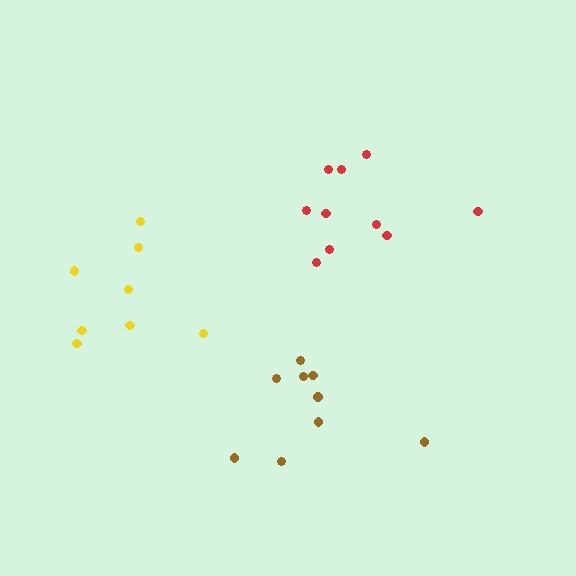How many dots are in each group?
Group 1: 10 dots, Group 2: 8 dots, Group 3: 9 dots (27 total).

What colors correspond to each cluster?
The clusters are colored: red, yellow, brown.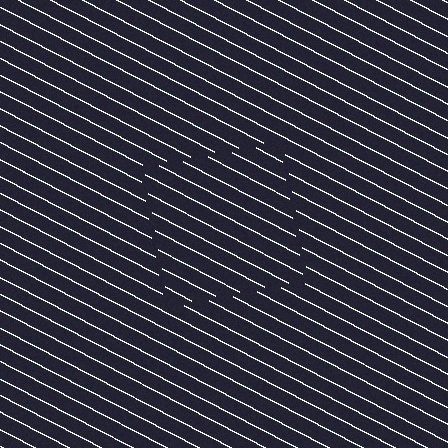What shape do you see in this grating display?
An illusory square. The interior of the shape contains the same grating, shifted by half a period — the contour is defined by the phase discontinuity where line-ends from the inner and outer gratings abut.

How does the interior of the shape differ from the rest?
The interior of the shape contains the same grating, shifted by half a period — the contour is defined by the phase discontinuity where line-ends from the inner and outer gratings abut.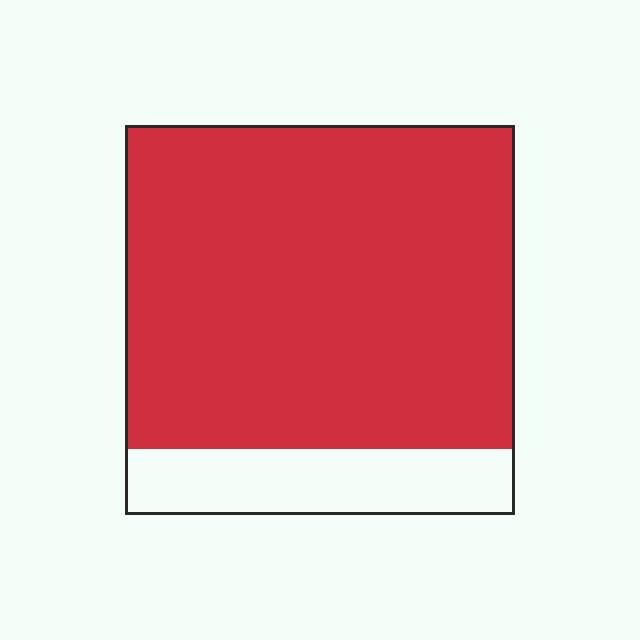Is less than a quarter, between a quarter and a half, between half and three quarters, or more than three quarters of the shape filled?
More than three quarters.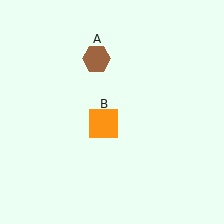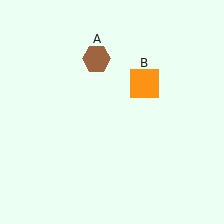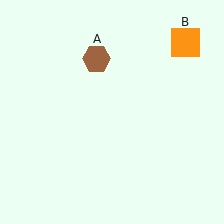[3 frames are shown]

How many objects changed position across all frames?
1 object changed position: orange square (object B).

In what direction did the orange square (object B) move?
The orange square (object B) moved up and to the right.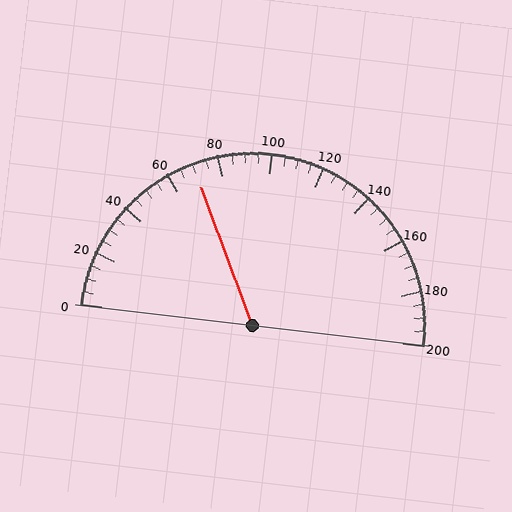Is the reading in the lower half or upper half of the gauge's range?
The reading is in the lower half of the range (0 to 200).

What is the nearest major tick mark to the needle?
The nearest major tick mark is 80.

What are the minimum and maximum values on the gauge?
The gauge ranges from 0 to 200.